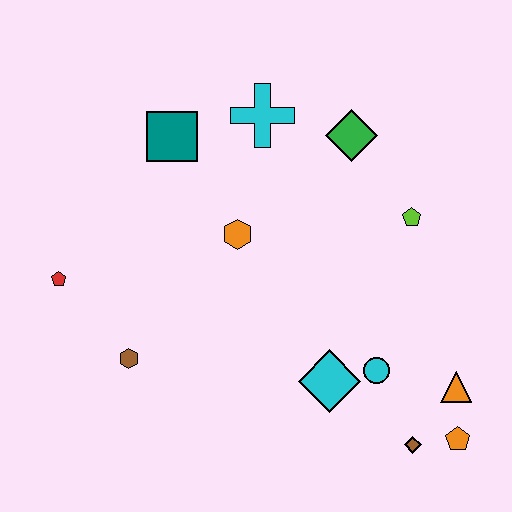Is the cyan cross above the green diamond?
Yes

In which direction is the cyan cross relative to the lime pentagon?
The cyan cross is to the left of the lime pentagon.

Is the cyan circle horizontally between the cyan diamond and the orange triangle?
Yes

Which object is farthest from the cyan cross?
The orange pentagon is farthest from the cyan cross.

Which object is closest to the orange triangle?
The orange pentagon is closest to the orange triangle.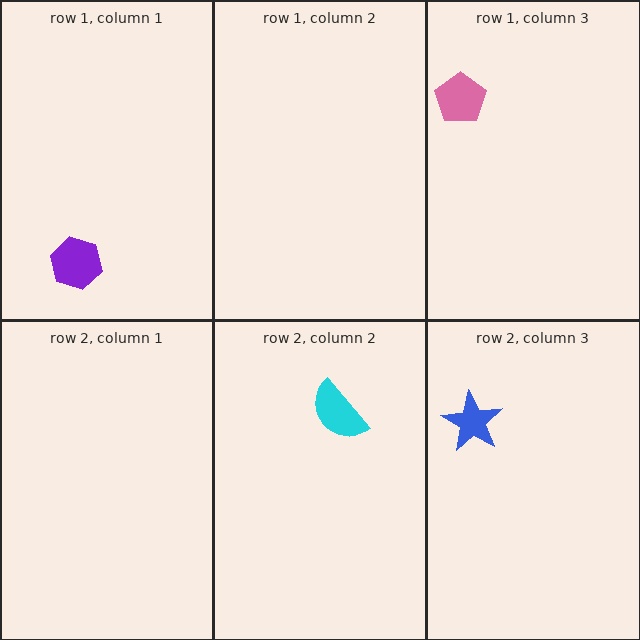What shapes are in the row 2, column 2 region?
The cyan semicircle.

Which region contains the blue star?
The row 2, column 3 region.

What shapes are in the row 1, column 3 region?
The pink pentagon.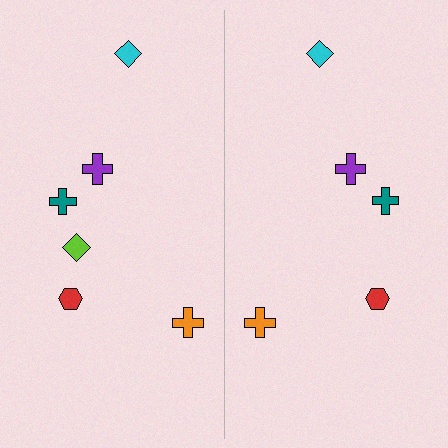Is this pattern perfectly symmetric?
No, the pattern is not perfectly symmetric. A lime diamond is missing from the right side.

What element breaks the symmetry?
A lime diamond is missing from the right side.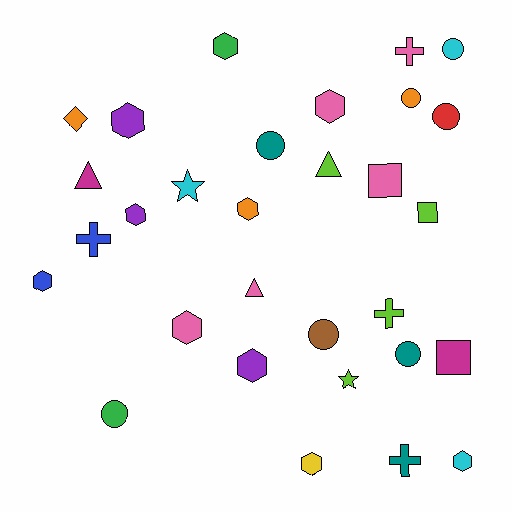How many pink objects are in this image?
There are 5 pink objects.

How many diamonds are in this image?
There is 1 diamond.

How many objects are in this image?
There are 30 objects.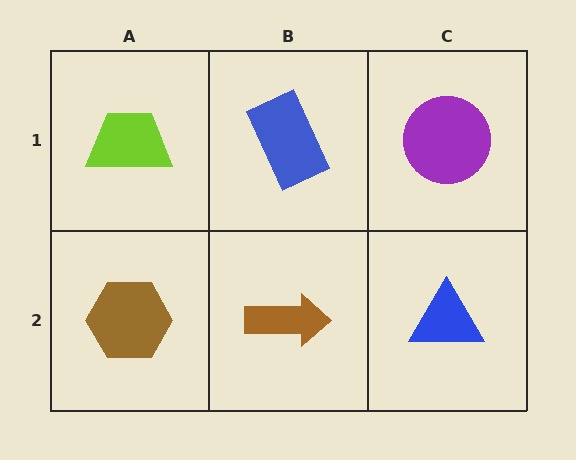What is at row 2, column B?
A brown arrow.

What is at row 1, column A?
A lime trapezoid.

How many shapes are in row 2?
3 shapes.